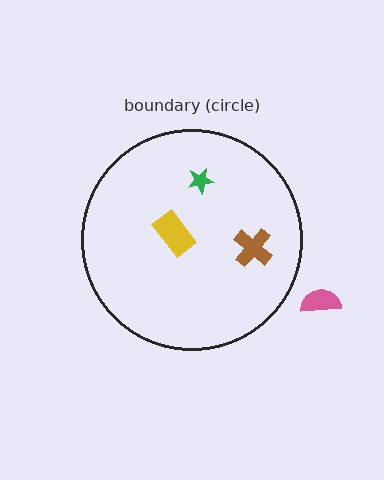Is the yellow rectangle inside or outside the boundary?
Inside.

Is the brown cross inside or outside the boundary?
Inside.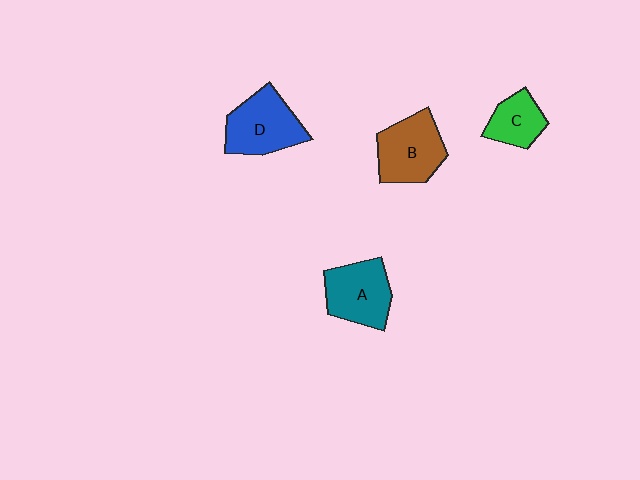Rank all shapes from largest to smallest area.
From largest to smallest: D (blue), B (brown), A (teal), C (green).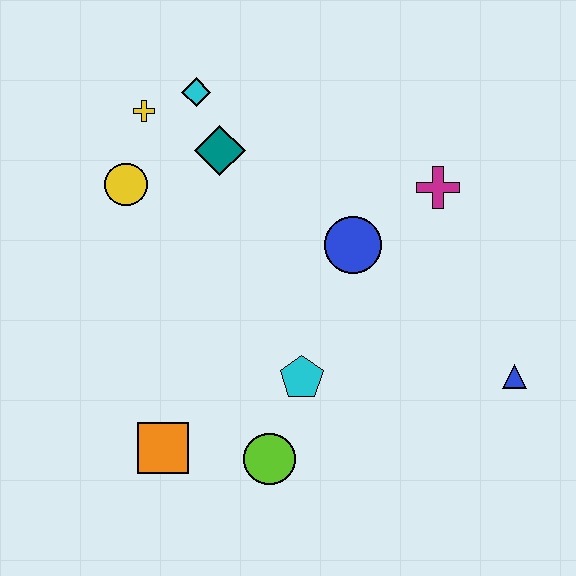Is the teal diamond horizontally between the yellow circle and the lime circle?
Yes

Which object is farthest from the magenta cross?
The orange square is farthest from the magenta cross.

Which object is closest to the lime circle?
The cyan pentagon is closest to the lime circle.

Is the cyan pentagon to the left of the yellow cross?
No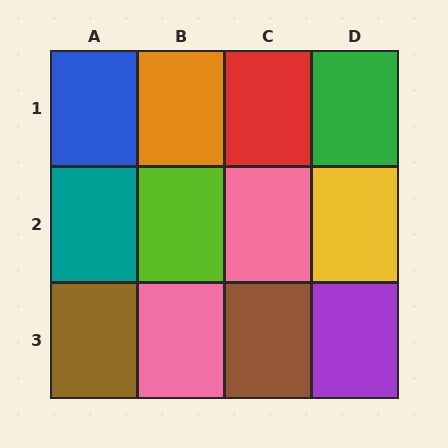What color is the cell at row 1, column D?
Green.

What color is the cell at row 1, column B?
Orange.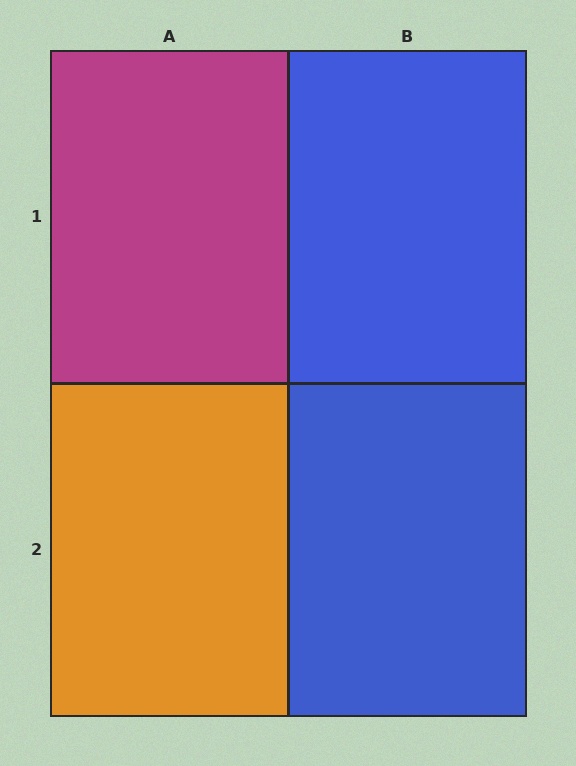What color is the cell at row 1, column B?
Blue.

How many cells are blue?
2 cells are blue.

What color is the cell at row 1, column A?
Magenta.